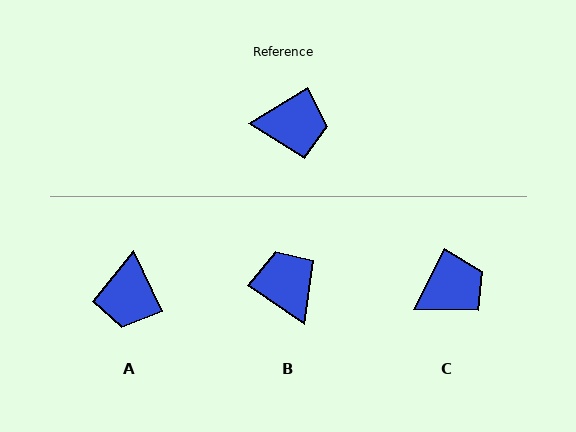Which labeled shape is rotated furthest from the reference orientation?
B, about 114 degrees away.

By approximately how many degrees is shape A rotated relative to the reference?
Approximately 96 degrees clockwise.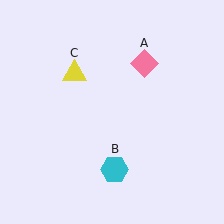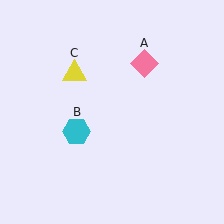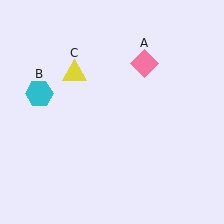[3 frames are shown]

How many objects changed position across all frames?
1 object changed position: cyan hexagon (object B).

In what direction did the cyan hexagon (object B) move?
The cyan hexagon (object B) moved up and to the left.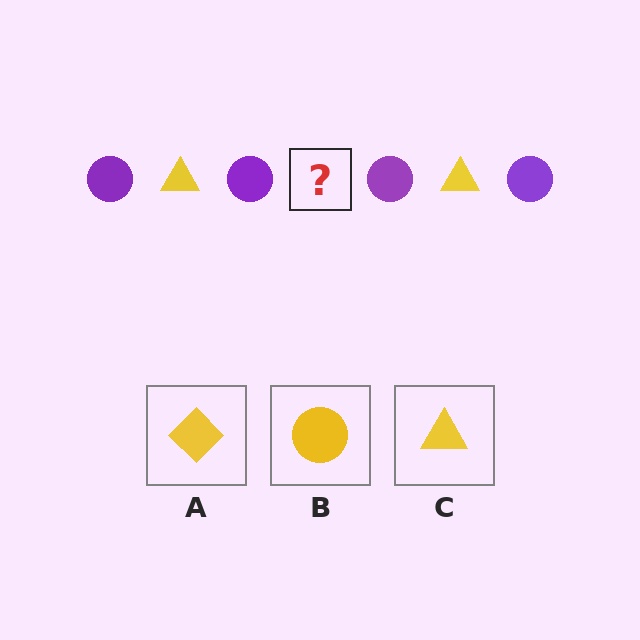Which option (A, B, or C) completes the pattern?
C.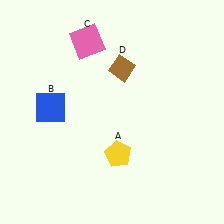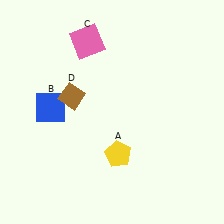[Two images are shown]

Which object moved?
The brown diamond (D) moved left.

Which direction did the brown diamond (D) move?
The brown diamond (D) moved left.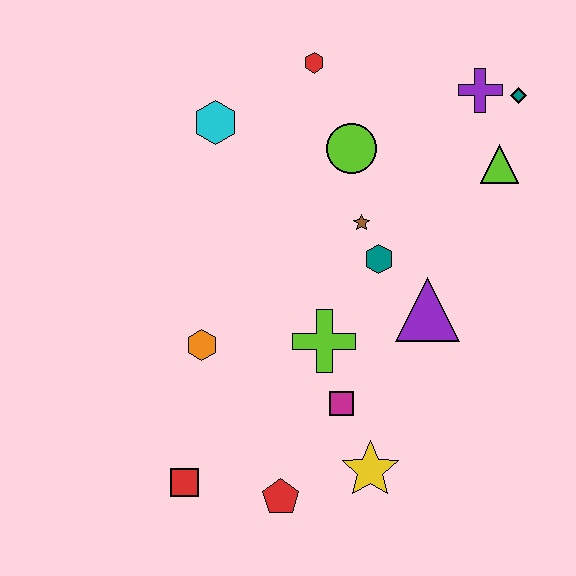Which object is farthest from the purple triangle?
The red square is farthest from the purple triangle.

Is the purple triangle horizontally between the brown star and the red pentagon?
No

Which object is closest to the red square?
The red pentagon is closest to the red square.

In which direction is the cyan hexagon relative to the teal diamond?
The cyan hexagon is to the left of the teal diamond.